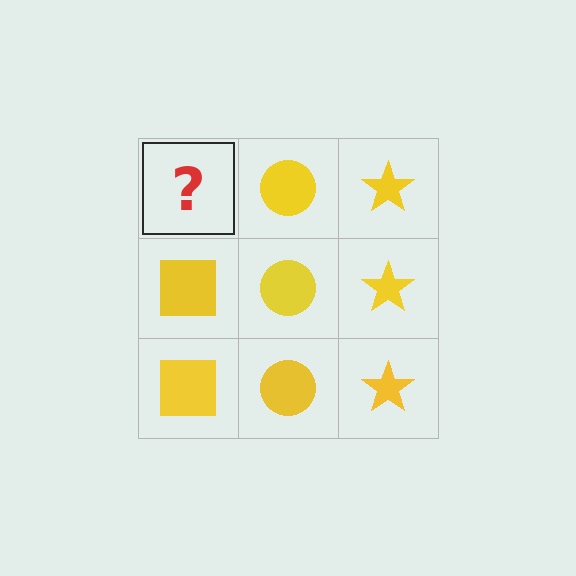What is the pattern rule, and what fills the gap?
The rule is that each column has a consistent shape. The gap should be filled with a yellow square.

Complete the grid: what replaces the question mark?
The question mark should be replaced with a yellow square.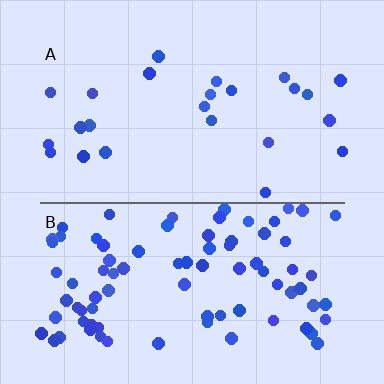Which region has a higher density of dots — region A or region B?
B (the bottom).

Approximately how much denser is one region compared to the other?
Approximately 3.5× — region B over region A.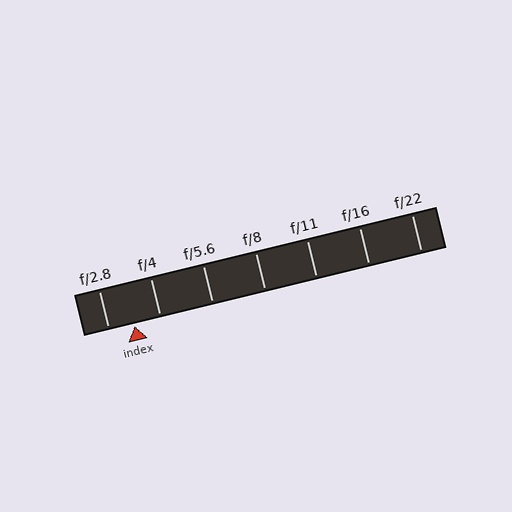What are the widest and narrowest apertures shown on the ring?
The widest aperture shown is f/2.8 and the narrowest is f/22.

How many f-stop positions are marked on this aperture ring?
There are 7 f-stop positions marked.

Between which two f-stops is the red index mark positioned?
The index mark is between f/2.8 and f/4.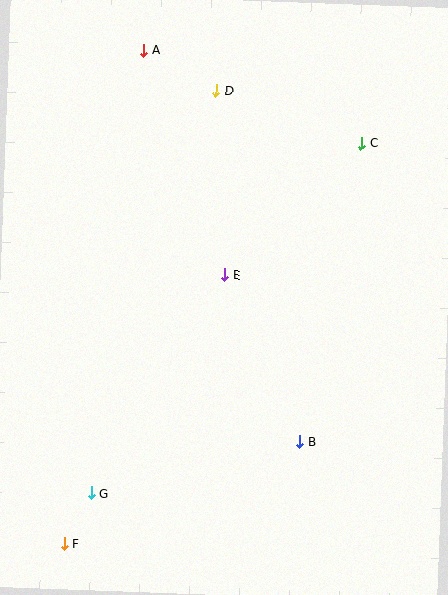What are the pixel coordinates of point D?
Point D is at (216, 90).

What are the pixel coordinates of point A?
Point A is at (144, 50).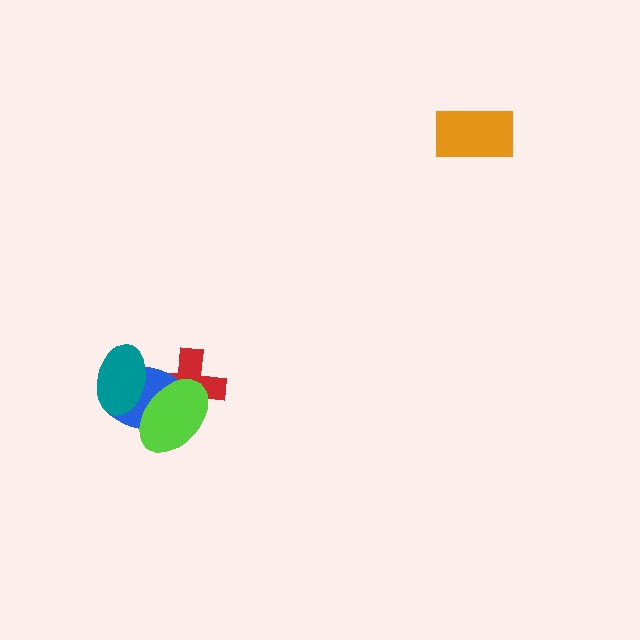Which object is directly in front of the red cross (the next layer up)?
The blue ellipse is directly in front of the red cross.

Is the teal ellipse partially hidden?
Yes, it is partially covered by another shape.